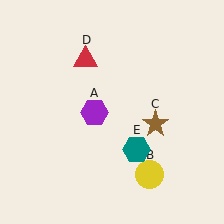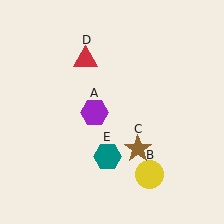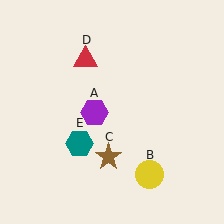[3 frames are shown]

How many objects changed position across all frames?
2 objects changed position: brown star (object C), teal hexagon (object E).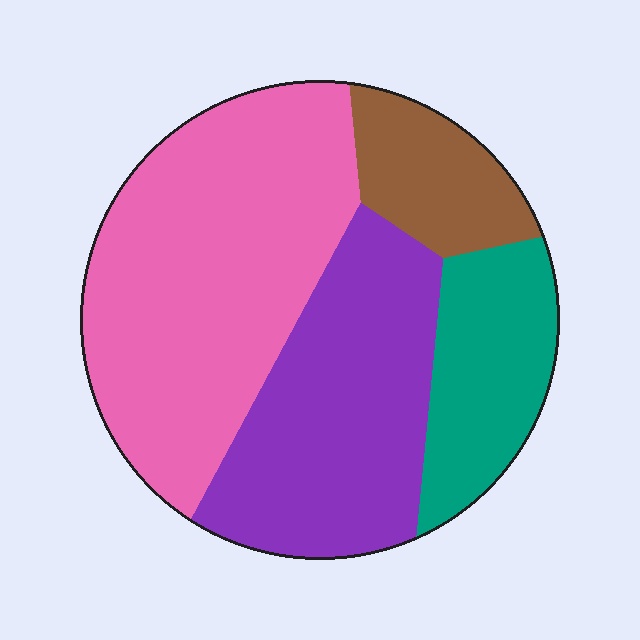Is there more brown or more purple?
Purple.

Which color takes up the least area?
Brown, at roughly 10%.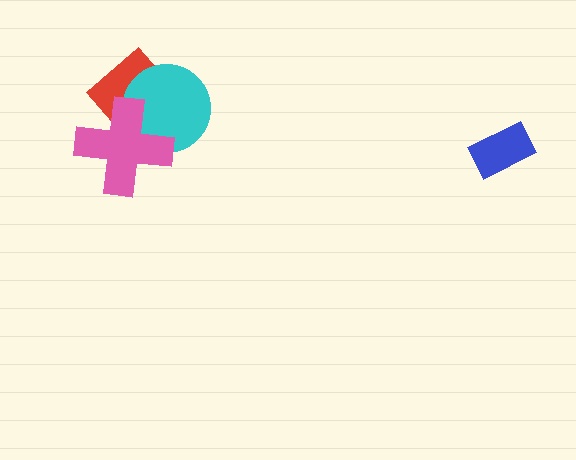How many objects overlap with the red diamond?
2 objects overlap with the red diamond.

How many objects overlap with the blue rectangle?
0 objects overlap with the blue rectangle.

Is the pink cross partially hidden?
No, no other shape covers it.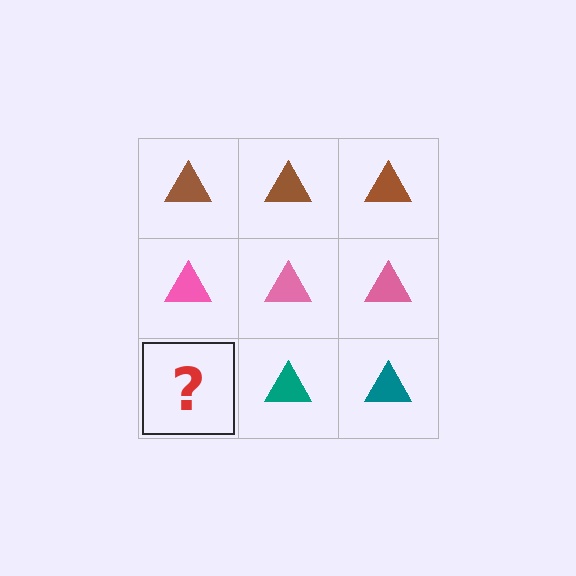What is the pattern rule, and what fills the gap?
The rule is that each row has a consistent color. The gap should be filled with a teal triangle.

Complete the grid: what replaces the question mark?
The question mark should be replaced with a teal triangle.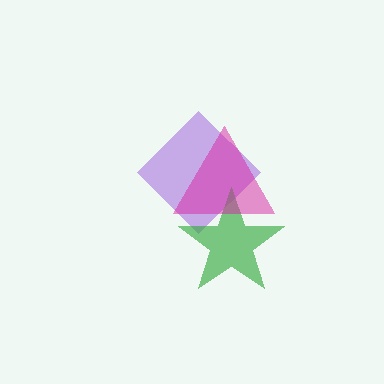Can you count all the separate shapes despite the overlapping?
Yes, there are 3 separate shapes.